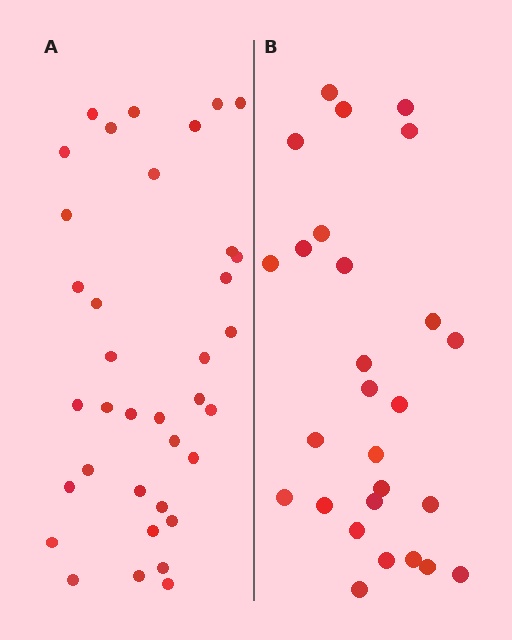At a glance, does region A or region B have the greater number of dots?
Region A (the left region) has more dots.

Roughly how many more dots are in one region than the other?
Region A has roughly 8 or so more dots than region B.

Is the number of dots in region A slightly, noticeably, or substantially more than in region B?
Region A has noticeably more, but not dramatically so. The ratio is roughly 1.3 to 1.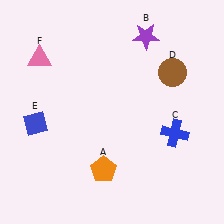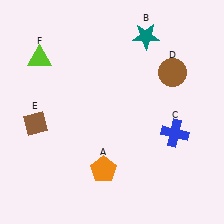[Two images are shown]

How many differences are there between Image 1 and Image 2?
There are 3 differences between the two images.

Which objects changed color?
B changed from purple to teal. E changed from blue to brown. F changed from pink to lime.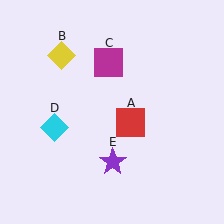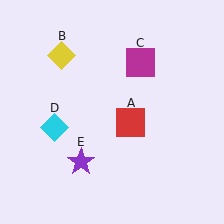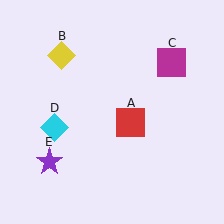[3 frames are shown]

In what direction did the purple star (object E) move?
The purple star (object E) moved left.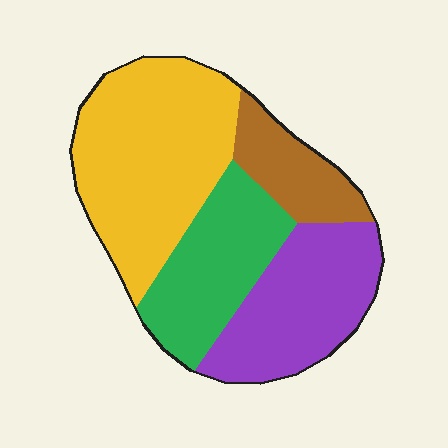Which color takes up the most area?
Yellow, at roughly 40%.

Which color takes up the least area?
Brown, at roughly 15%.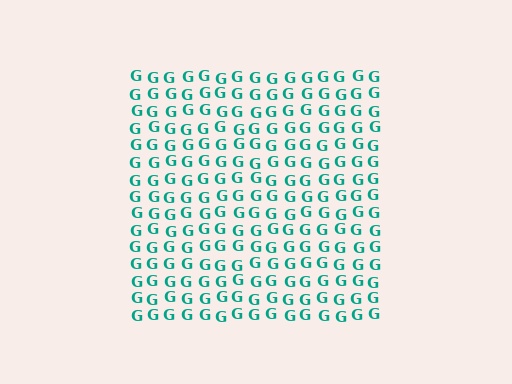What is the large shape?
The large shape is a square.